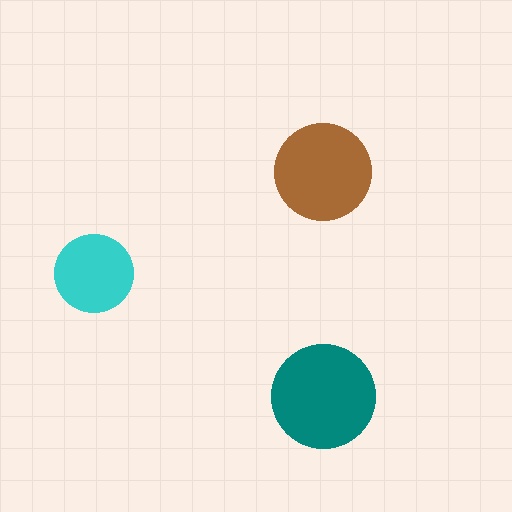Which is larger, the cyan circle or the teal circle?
The teal one.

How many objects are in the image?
There are 3 objects in the image.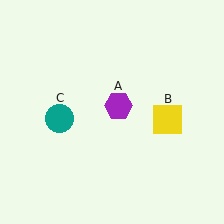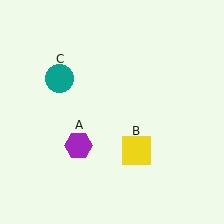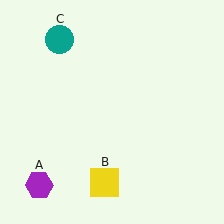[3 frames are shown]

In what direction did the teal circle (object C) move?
The teal circle (object C) moved up.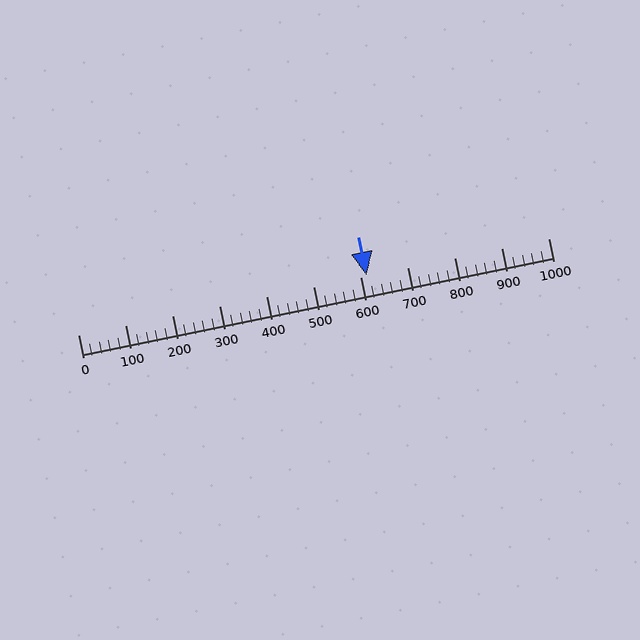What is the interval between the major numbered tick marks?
The major tick marks are spaced 100 units apart.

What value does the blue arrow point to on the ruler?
The blue arrow points to approximately 614.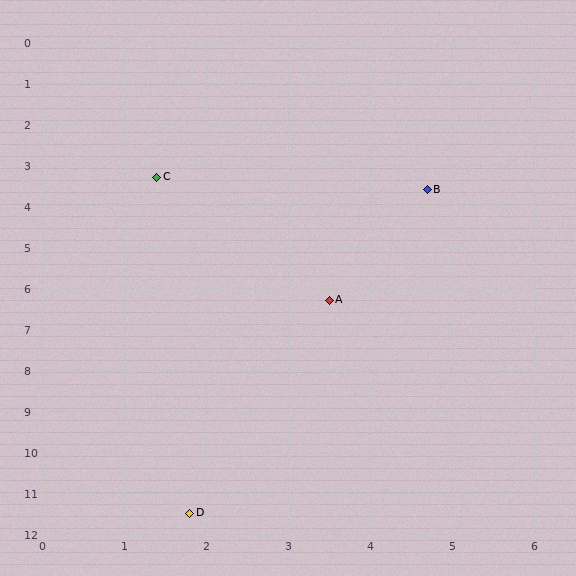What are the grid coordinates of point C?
Point C is at approximately (1.4, 3.3).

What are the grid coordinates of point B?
Point B is at approximately (4.7, 3.6).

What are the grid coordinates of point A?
Point A is at approximately (3.5, 6.3).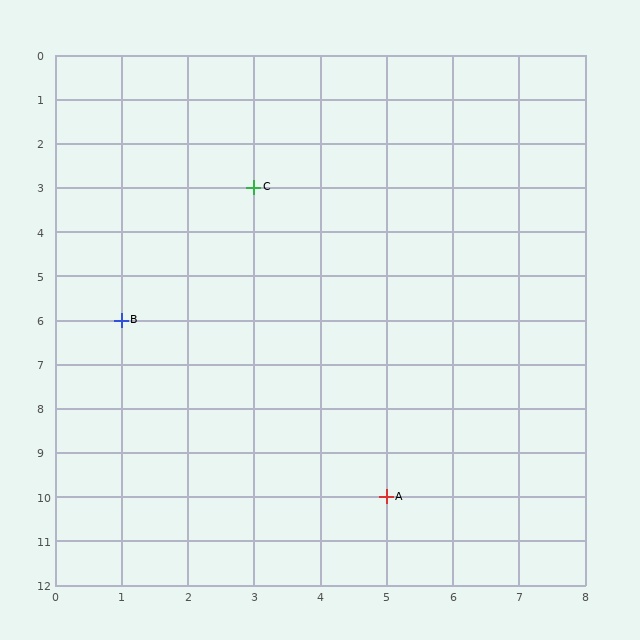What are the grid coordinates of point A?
Point A is at grid coordinates (5, 10).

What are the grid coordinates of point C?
Point C is at grid coordinates (3, 3).